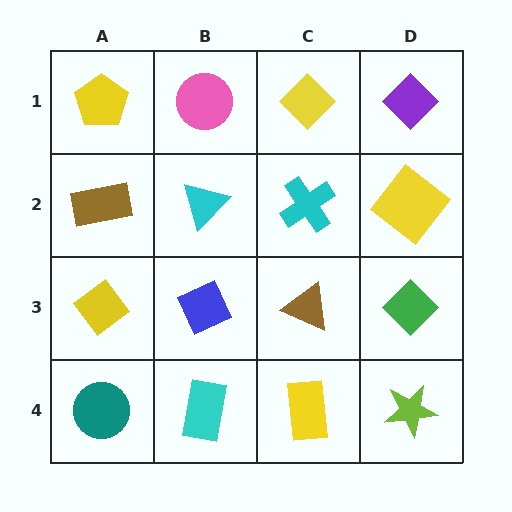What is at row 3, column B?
A blue diamond.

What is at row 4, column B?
A cyan rectangle.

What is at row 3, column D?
A green diamond.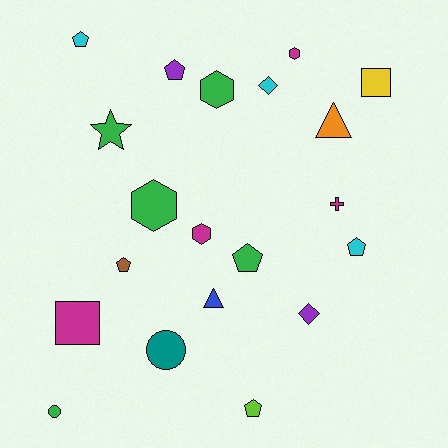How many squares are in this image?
There are 2 squares.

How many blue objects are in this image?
There is 1 blue object.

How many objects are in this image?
There are 20 objects.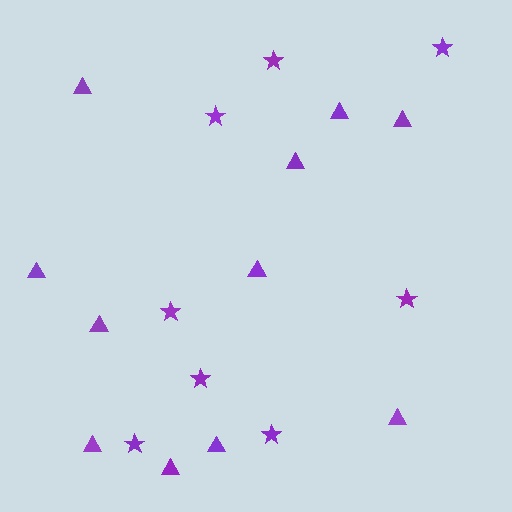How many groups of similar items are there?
There are 2 groups: one group of triangles (11) and one group of stars (8).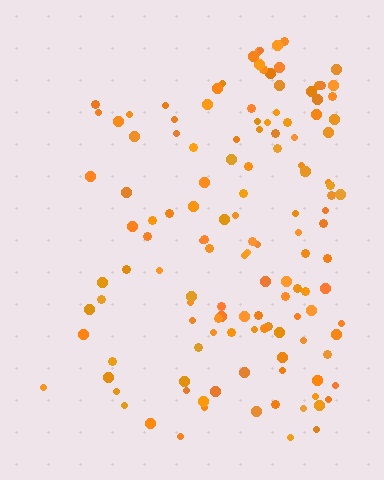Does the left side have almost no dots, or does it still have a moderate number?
Still a moderate number, just noticeably fewer than the right.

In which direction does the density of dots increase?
From left to right, with the right side densest.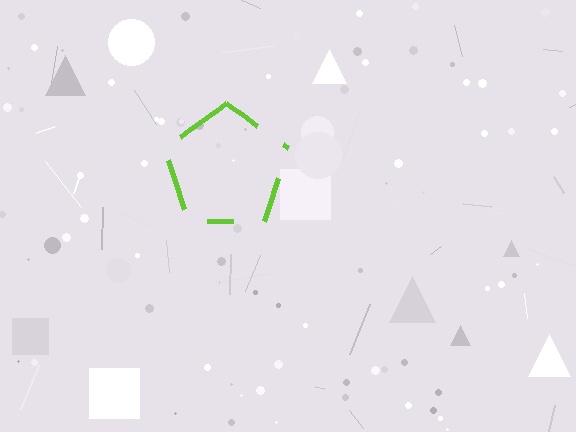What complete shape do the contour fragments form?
The contour fragments form a pentagon.